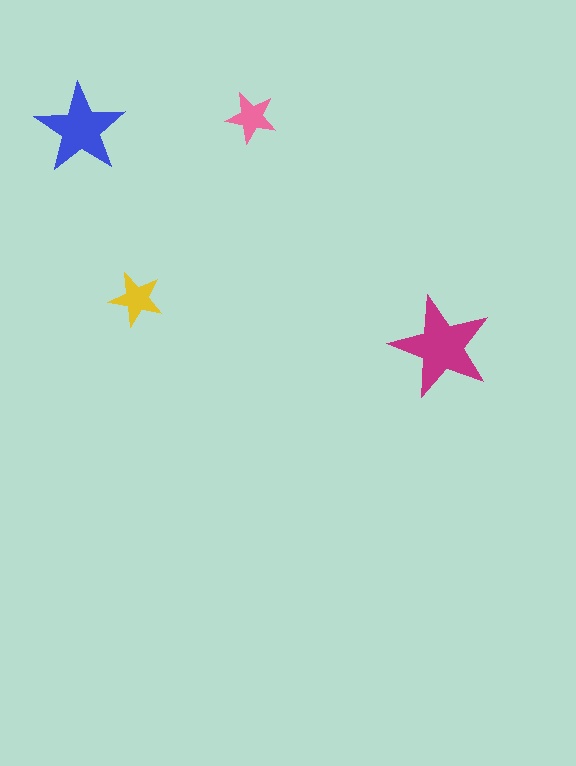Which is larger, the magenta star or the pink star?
The magenta one.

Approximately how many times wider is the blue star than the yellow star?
About 1.5 times wider.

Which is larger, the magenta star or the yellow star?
The magenta one.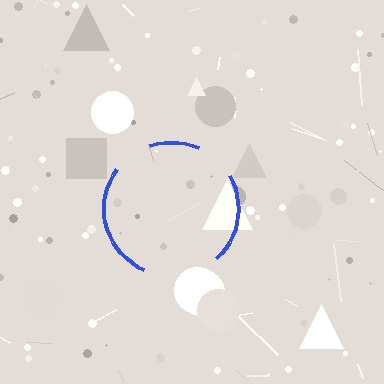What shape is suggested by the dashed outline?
The dashed outline suggests a circle.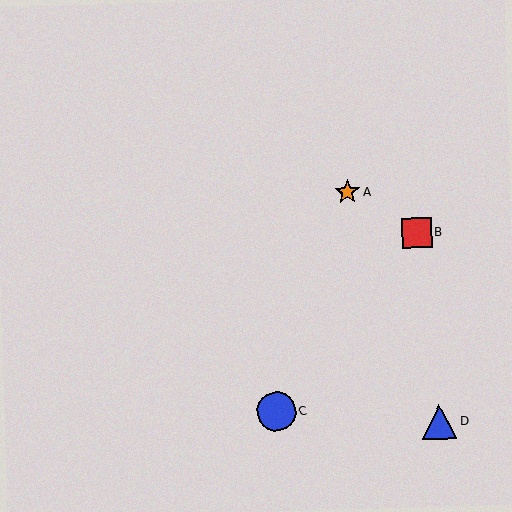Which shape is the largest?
The blue circle (labeled C) is the largest.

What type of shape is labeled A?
Shape A is an orange star.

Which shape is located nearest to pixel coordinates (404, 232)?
The red square (labeled B) at (417, 233) is nearest to that location.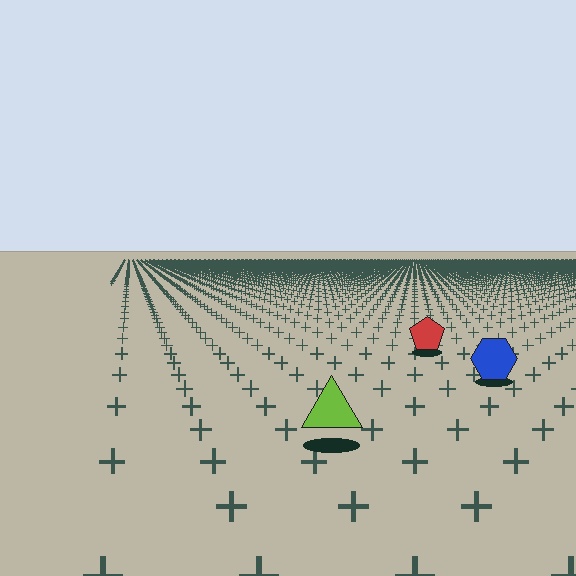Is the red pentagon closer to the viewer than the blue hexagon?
No. The blue hexagon is closer — you can tell from the texture gradient: the ground texture is coarser near it.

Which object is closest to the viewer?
The lime triangle is closest. The texture marks near it are larger and more spread out.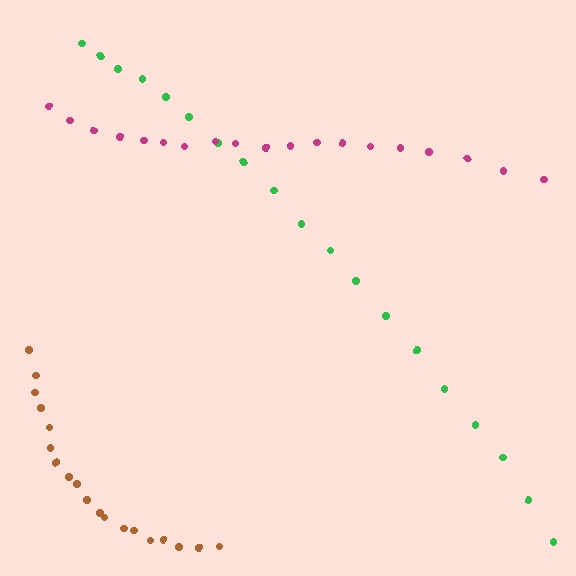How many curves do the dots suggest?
There are 3 distinct paths.